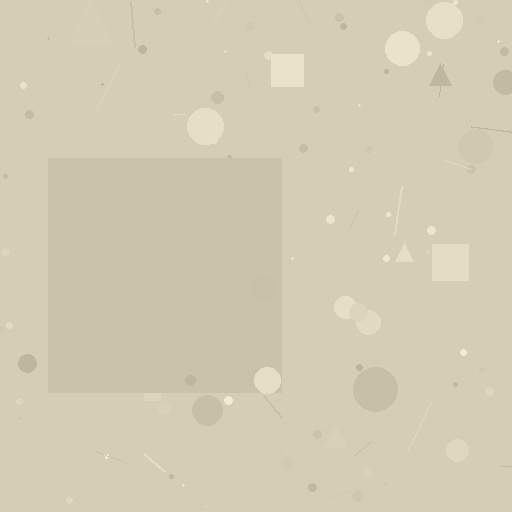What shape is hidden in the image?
A square is hidden in the image.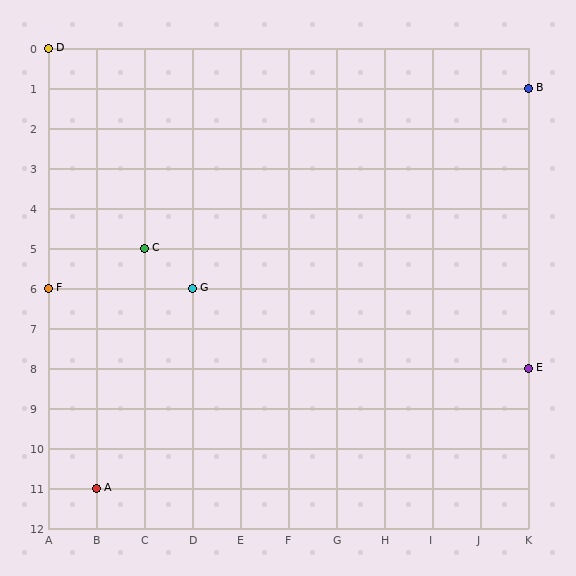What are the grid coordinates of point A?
Point A is at grid coordinates (B, 11).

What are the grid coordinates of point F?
Point F is at grid coordinates (A, 6).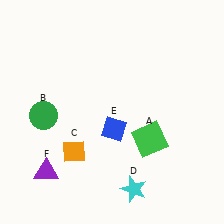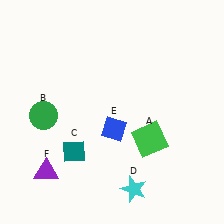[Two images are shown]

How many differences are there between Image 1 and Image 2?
There is 1 difference between the two images.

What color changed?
The diamond (C) changed from orange in Image 1 to teal in Image 2.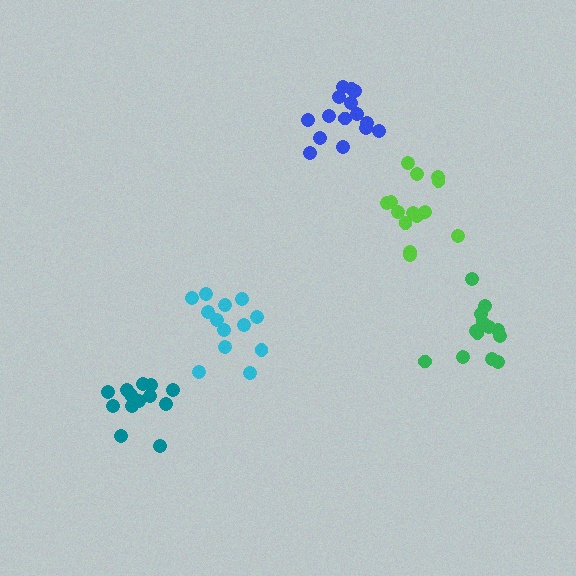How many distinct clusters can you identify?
There are 5 distinct clusters.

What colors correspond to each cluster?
The clusters are colored: cyan, blue, green, teal, lime.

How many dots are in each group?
Group 1: 13 dots, Group 2: 15 dots, Group 3: 13 dots, Group 4: 13 dots, Group 5: 14 dots (68 total).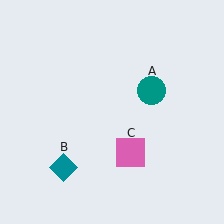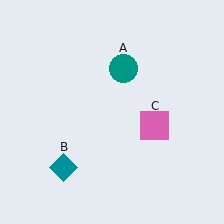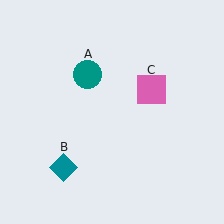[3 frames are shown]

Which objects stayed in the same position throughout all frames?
Teal diamond (object B) remained stationary.